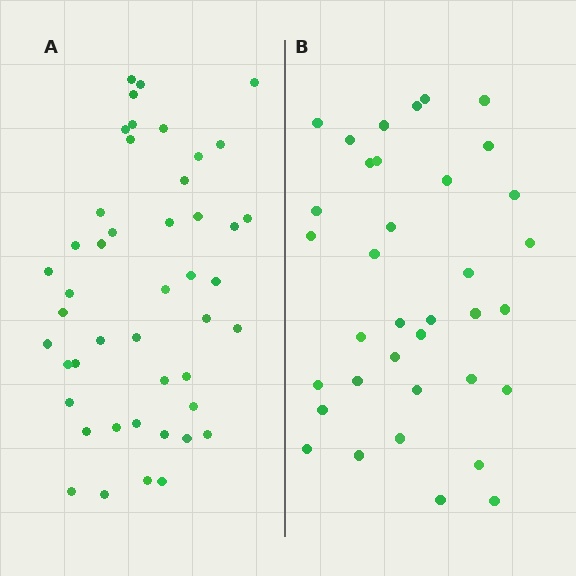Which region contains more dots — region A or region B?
Region A (the left region) has more dots.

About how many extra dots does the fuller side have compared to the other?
Region A has roughly 10 or so more dots than region B.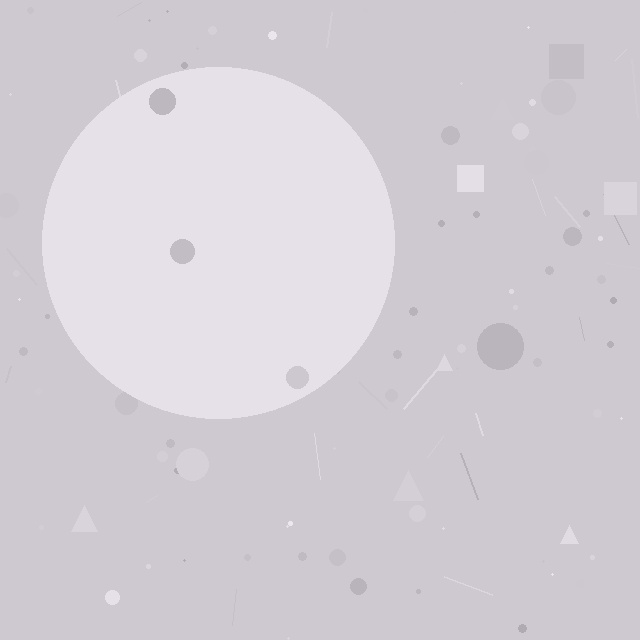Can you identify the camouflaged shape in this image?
The camouflaged shape is a circle.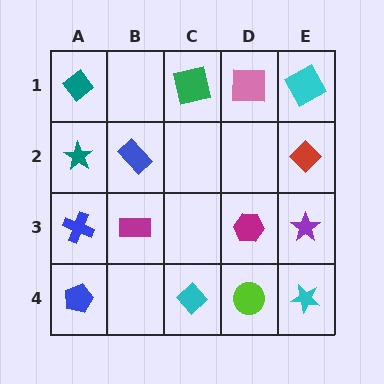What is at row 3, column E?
A purple star.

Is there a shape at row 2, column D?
No, that cell is empty.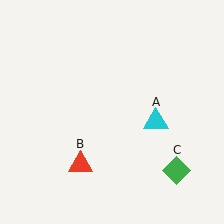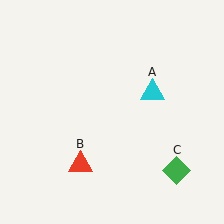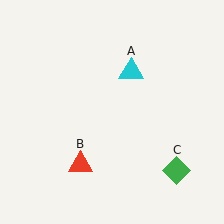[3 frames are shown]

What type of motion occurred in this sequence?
The cyan triangle (object A) rotated counterclockwise around the center of the scene.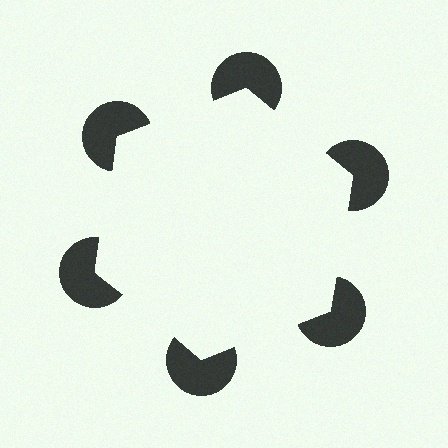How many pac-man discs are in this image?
There are 6 — one at each vertex of the illusory hexagon.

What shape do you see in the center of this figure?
An illusory hexagon — its edges are inferred from the aligned wedge cuts in the pac-man discs, not physically drawn.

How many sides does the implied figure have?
6 sides.